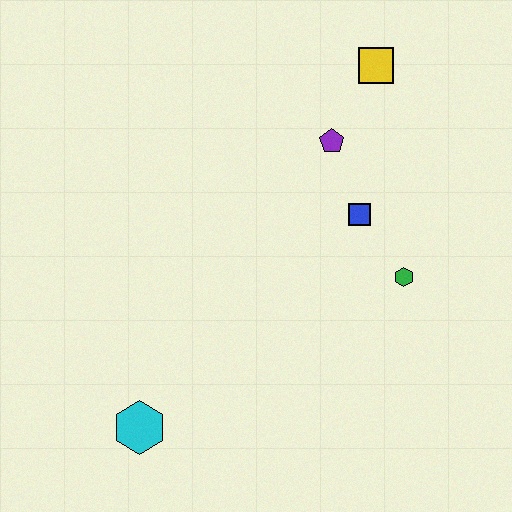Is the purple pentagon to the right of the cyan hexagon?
Yes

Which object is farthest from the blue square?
The cyan hexagon is farthest from the blue square.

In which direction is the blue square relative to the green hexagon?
The blue square is above the green hexagon.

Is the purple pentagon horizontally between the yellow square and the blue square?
No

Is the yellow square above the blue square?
Yes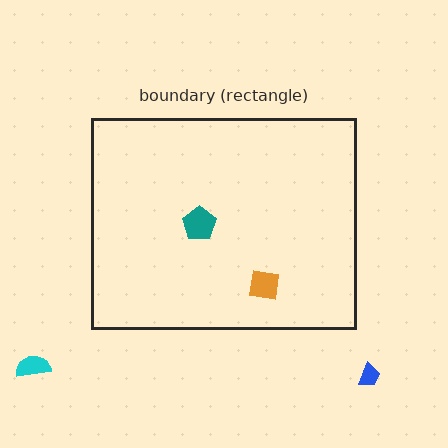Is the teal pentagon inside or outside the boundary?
Inside.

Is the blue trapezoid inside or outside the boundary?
Outside.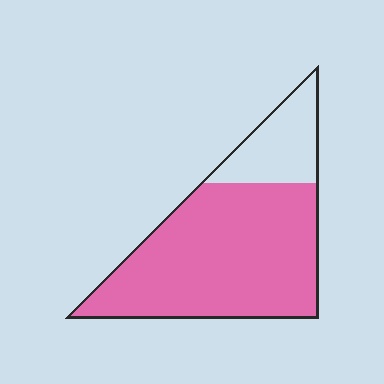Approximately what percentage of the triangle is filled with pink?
Approximately 80%.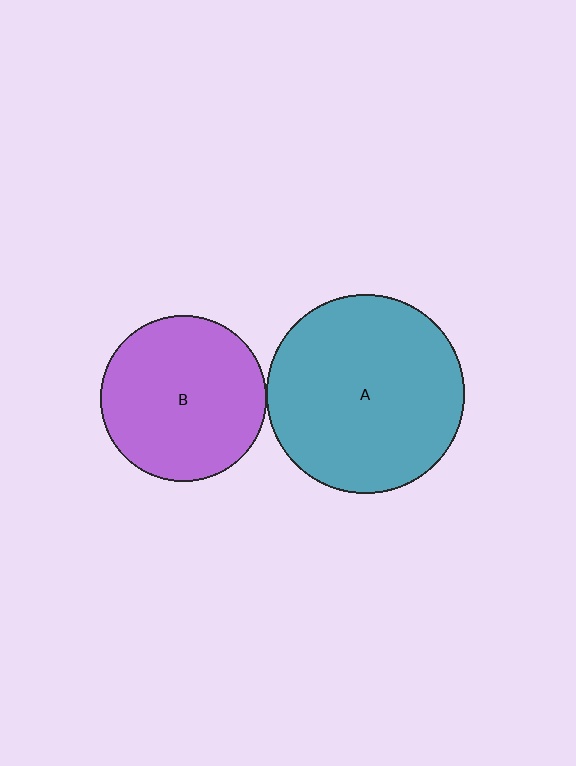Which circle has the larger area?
Circle A (teal).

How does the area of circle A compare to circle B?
Approximately 1.4 times.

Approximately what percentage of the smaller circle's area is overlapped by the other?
Approximately 5%.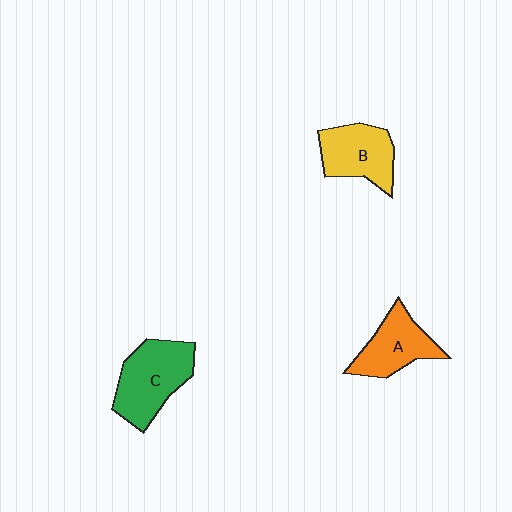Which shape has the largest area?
Shape C (green).